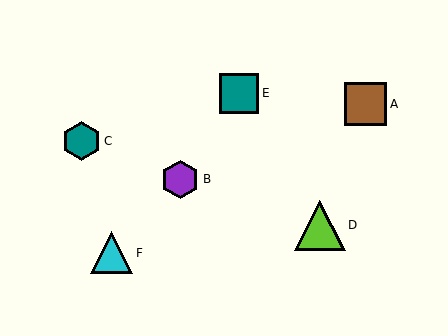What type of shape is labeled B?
Shape B is a purple hexagon.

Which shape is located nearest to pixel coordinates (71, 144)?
The teal hexagon (labeled C) at (81, 141) is nearest to that location.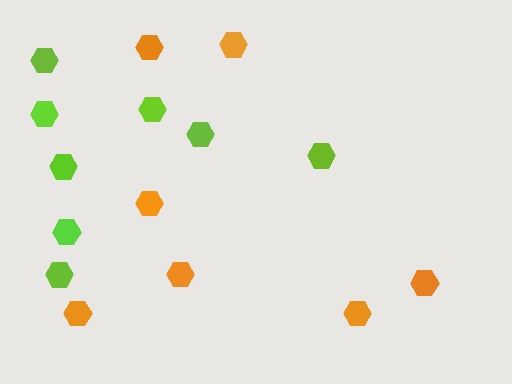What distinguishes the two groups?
There are 2 groups: one group of orange hexagons (7) and one group of lime hexagons (8).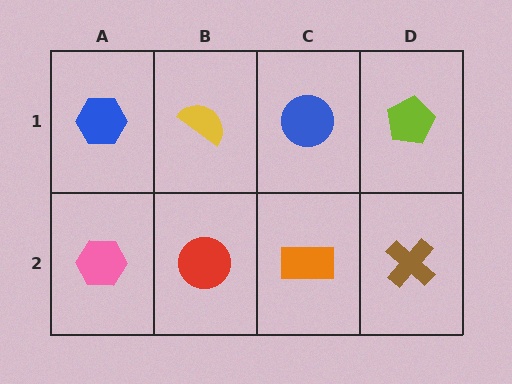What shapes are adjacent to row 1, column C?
An orange rectangle (row 2, column C), a yellow semicircle (row 1, column B), a lime pentagon (row 1, column D).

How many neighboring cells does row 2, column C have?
3.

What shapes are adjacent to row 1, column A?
A pink hexagon (row 2, column A), a yellow semicircle (row 1, column B).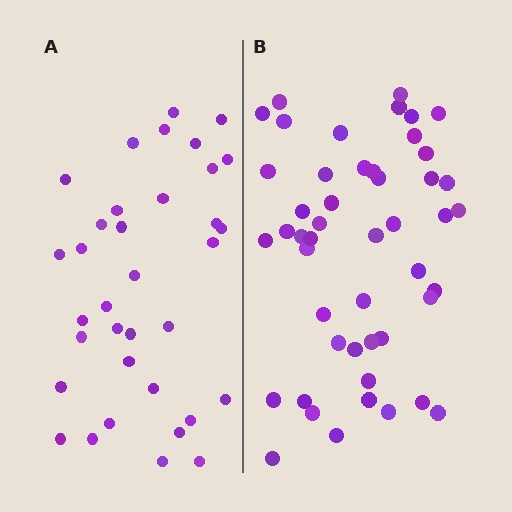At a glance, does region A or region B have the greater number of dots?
Region B (the right region) has more dots.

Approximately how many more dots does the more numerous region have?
Region B has approximately 15 more dots than region A.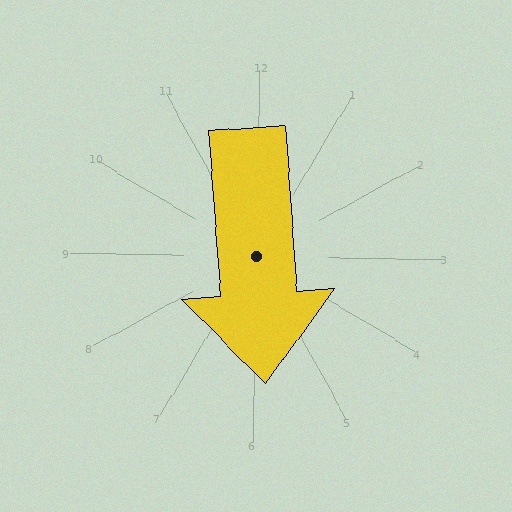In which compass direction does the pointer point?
South.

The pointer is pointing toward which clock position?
Roughly 6 o'clock.